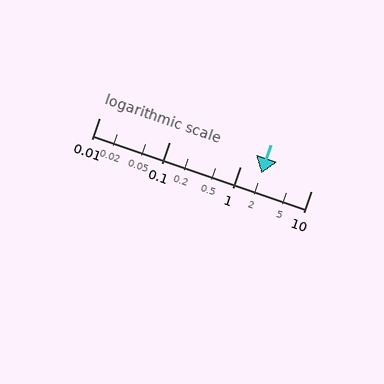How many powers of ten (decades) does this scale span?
The scale spans 3 decades, from 0.01 to 10.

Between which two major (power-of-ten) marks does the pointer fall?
The pointer is between 1 and 10.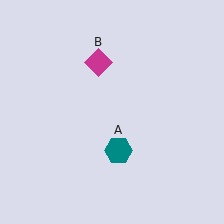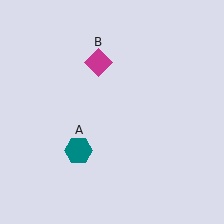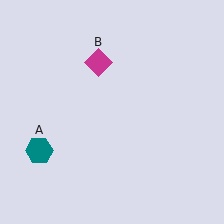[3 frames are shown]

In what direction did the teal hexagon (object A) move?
The teal hexagon (object A) moved left.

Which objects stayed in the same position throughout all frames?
Magenta diamond (object B) remained stationary.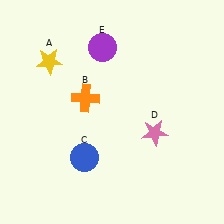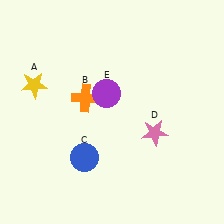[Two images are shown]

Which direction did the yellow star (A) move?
The yellow star (A) moved down.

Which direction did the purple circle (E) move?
The purple circle (E) moved down.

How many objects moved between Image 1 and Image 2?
2 objects moved between the two images.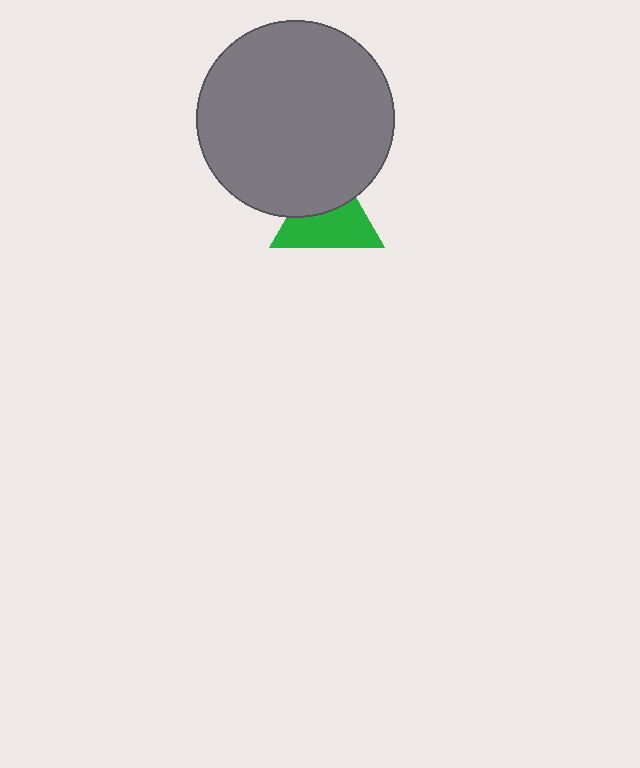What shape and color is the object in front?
The object in front is a gray circle.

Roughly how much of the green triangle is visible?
About half of it is visible (roughly 60%).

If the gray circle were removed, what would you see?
You would see the complete green triangle.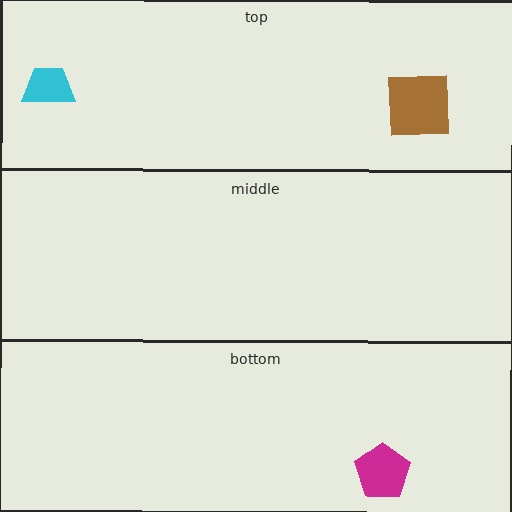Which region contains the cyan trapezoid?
The top region.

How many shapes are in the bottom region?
1.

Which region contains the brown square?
The top region.